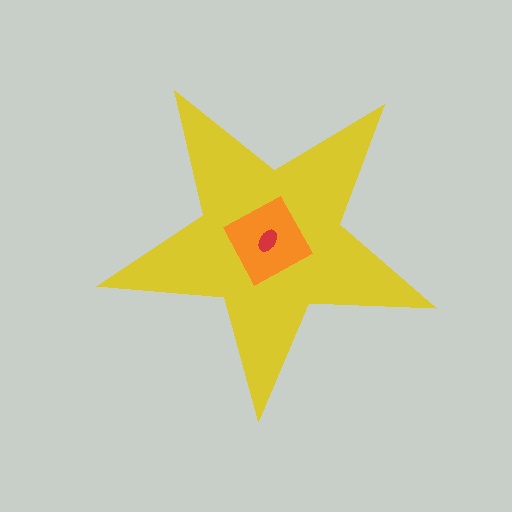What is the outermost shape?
The yellow star.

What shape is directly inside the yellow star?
The orange diamond.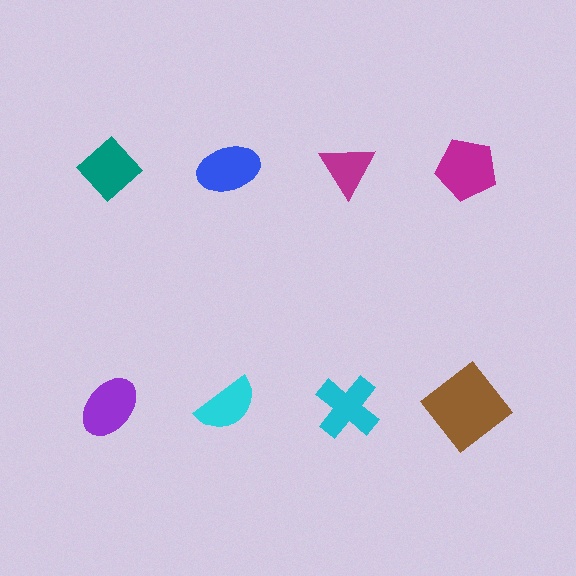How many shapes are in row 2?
4 shapes.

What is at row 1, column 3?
A magenta triangle.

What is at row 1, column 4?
A magenta pentagon.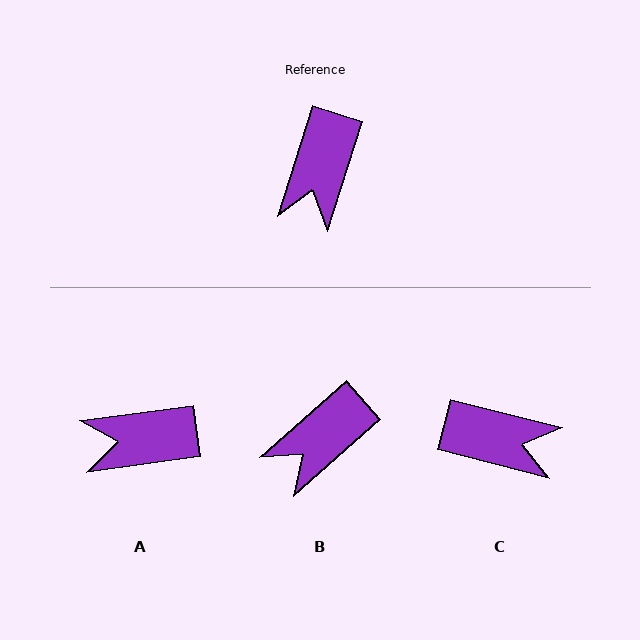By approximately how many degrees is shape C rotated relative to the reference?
Approximately 93 degrees counter-clockwise.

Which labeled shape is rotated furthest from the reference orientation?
C, about 93 degrees away.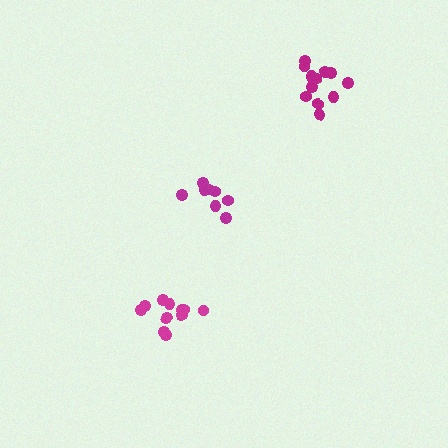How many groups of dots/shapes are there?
There are 3 groups.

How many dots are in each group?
Group 1: 14 dots, Group 2: 11 dots, Group 3: 8 dots (33 total).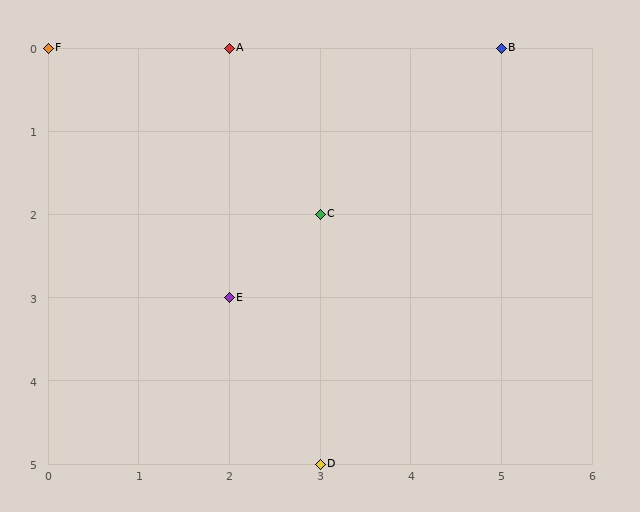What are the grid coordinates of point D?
Point D is at grid coordinates (3, 5).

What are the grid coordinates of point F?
Point F is at grid coordinates (0, 0).